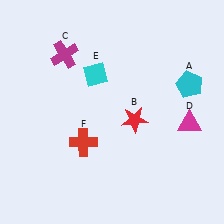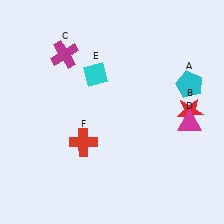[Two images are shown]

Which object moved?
The red star (B) moved right.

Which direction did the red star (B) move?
The red star (B) moved right.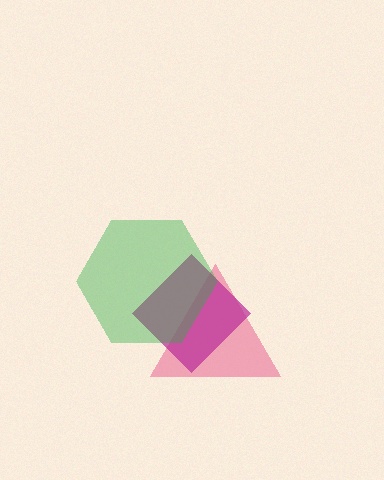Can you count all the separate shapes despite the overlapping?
Yes, there are 3 separate shapes.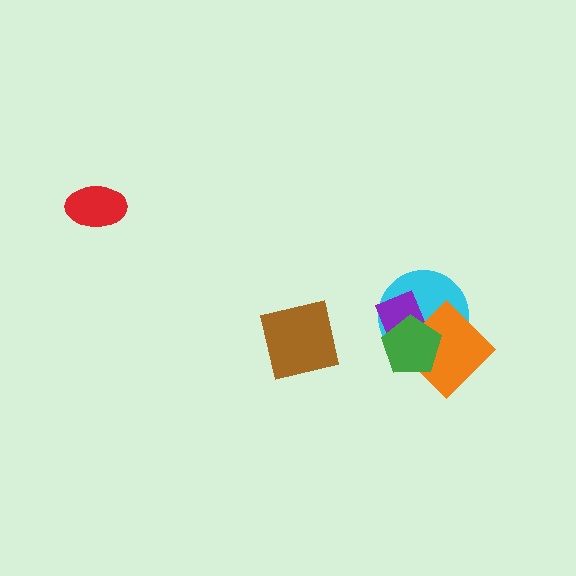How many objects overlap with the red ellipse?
0 objects overlap with the red ellipse.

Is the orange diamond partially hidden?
Yes, it is partially covered by another shape.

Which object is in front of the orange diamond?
The green pentagon is in front of the orange diamond.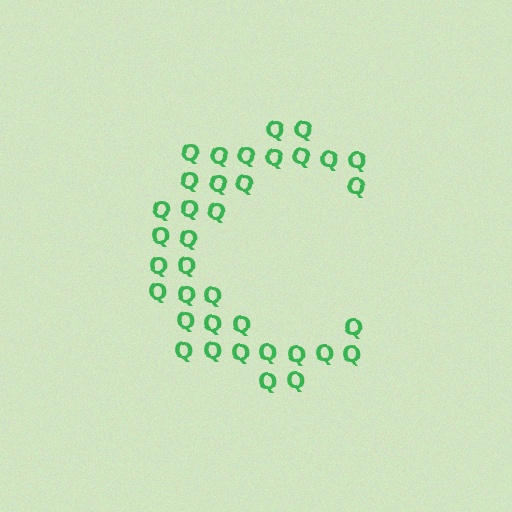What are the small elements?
The small elements are letter Q's.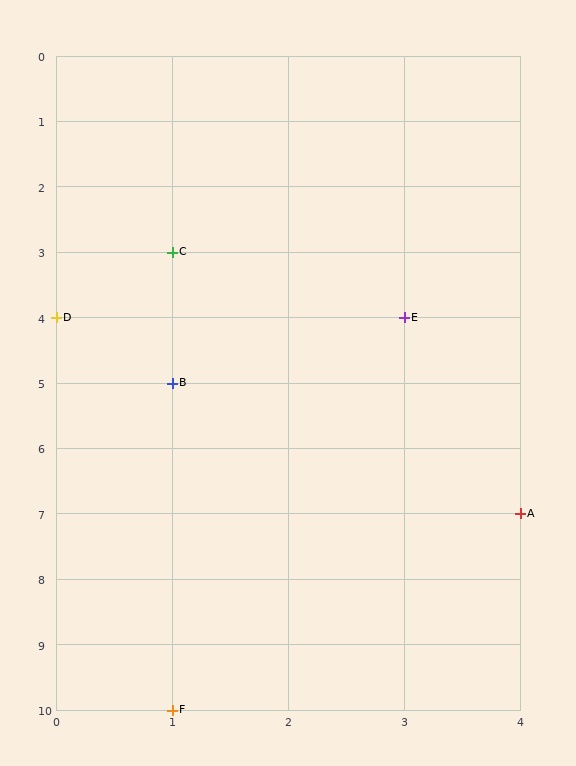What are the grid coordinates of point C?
Point C is at grid coordinates (1, 3).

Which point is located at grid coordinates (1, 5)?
Point B is at (1, 5).